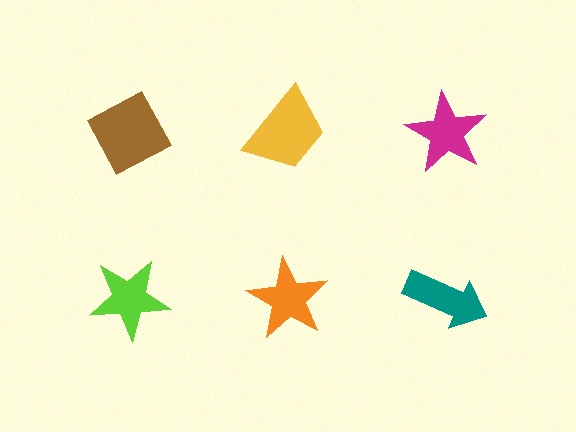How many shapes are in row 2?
3 shapes.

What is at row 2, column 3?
A teal arrow.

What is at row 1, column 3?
A magenta star.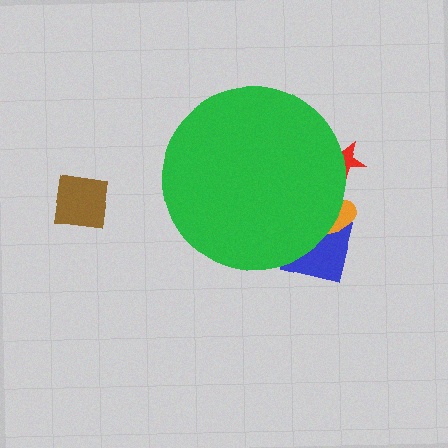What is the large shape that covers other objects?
A green circle.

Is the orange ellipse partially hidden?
Yes, the orange ellipse is partially hidden behind the green circle.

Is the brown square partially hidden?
No, the brown square is fully visible.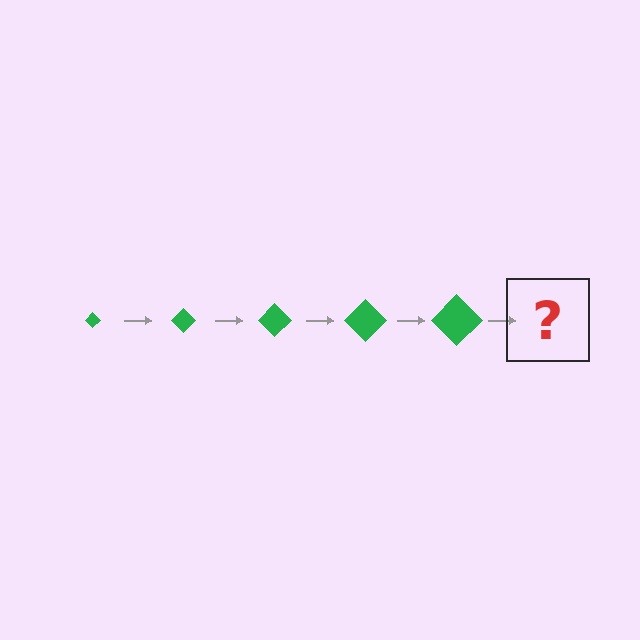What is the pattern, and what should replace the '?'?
The pattern is that the diamond gets progressively larger each step. The '?' should be a green diamond, larger than the previous one.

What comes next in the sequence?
The next element should be a green diamond, larger than the previous one.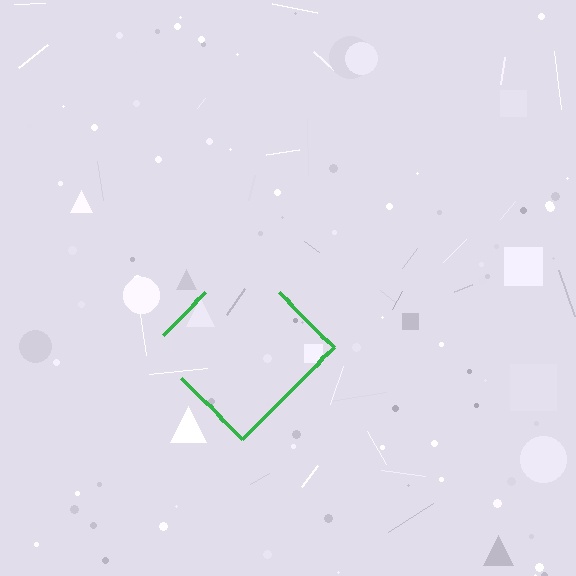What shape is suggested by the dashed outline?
The dashed outline suggests a diamond.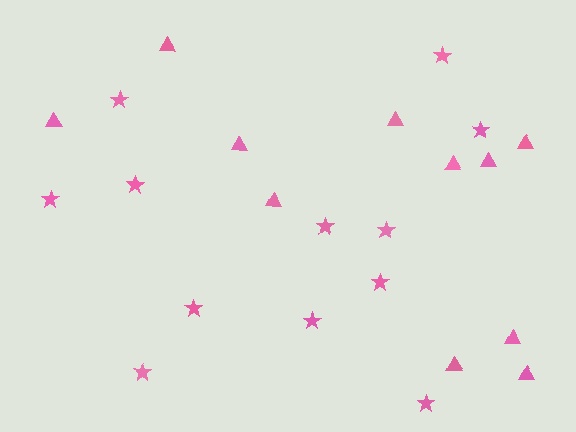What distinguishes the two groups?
There are 2 groups: one group of triangles (11) and one group of stars (12).